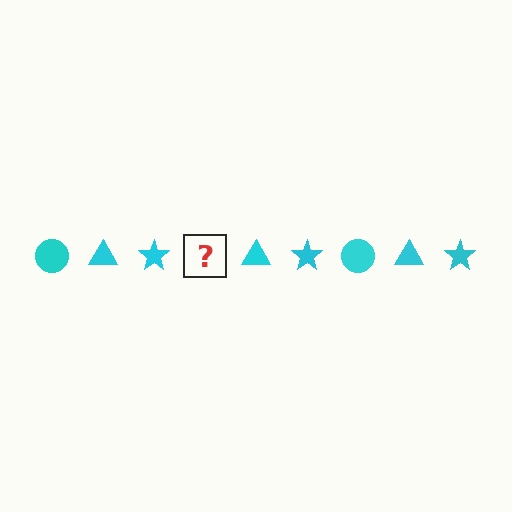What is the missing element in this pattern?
The missing element is a cyan circle.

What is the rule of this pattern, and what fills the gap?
The rule is that the pattern cycles through circle, triangle, star shapes in cyan. The gap should be filled with a cyan circle.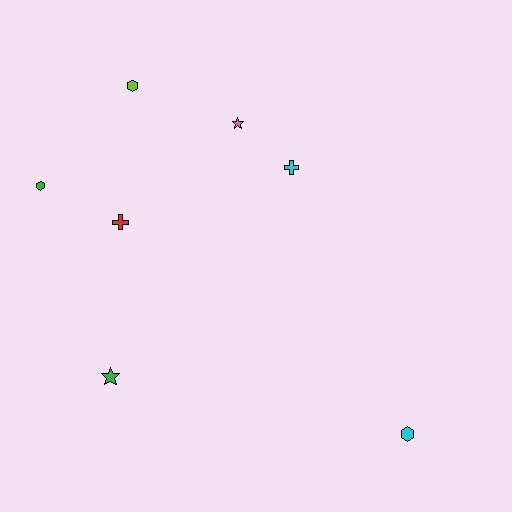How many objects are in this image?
There are 7 objects.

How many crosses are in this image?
There are 2 crosses.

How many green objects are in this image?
There are 2 green objects.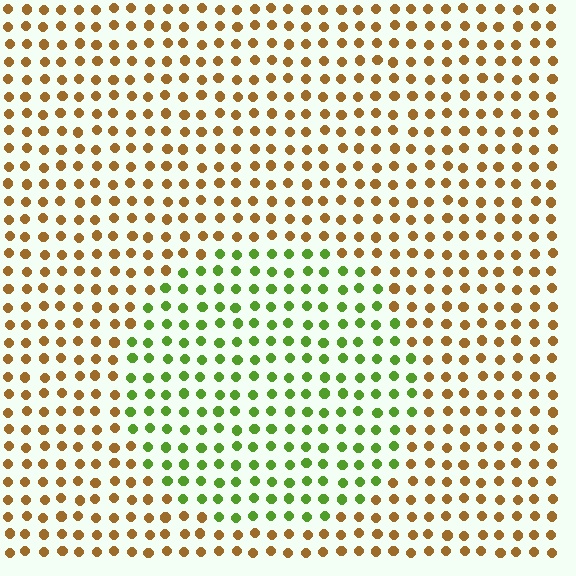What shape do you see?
I see a circle.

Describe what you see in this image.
The image is filled with small brown elements in a uniform arrangement. A circle-shaped region is visible where the elements are tinted to a slightly different hue, forming a subtle color boundary.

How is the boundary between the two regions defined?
The boundary is defined purely by a slight shift in hue (about 66 degrees). Spacing, size, and orientation are identical on both sides.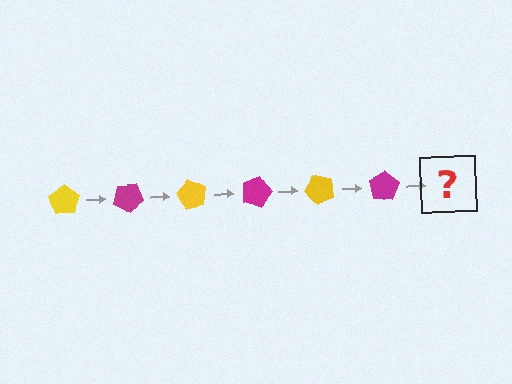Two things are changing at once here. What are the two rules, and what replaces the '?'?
The two rules are that it rotates 30 degrees each step and the color cycles through yellow and magenta. The '?' should be a yellow pentagon, rotated 180 degrees from the start.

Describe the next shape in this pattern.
It should be a yellow pentagon, rotated 180 degrees from the start.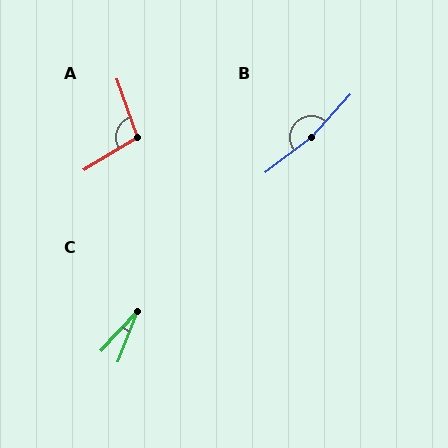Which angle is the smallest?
C, at approximately 21 degrees.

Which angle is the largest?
B, at approximately 169 degrees.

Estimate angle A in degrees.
Approximately 101 degrees.